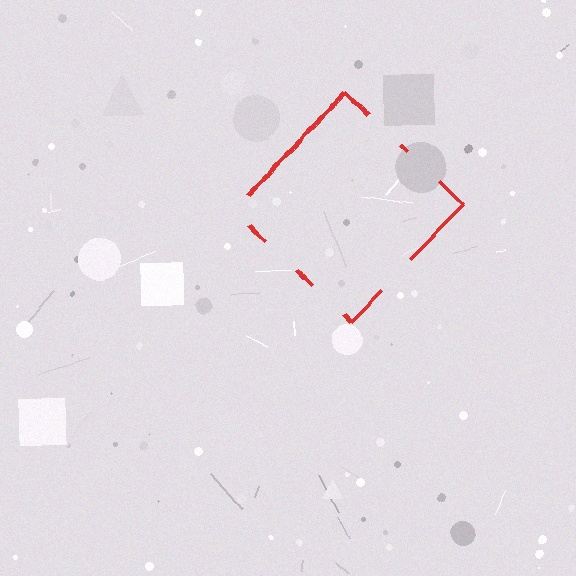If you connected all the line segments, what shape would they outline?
They would outline a diamond.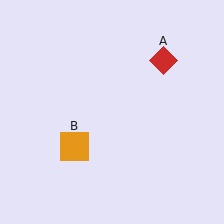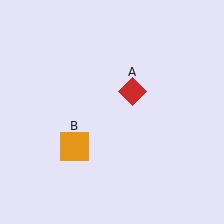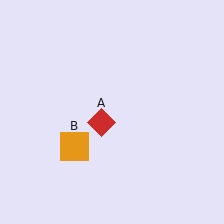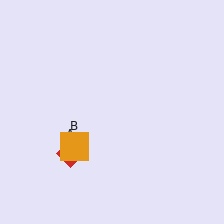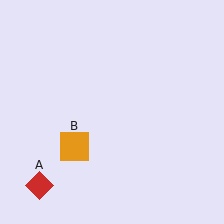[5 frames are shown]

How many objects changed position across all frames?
1 object changed position: red diamond (object A).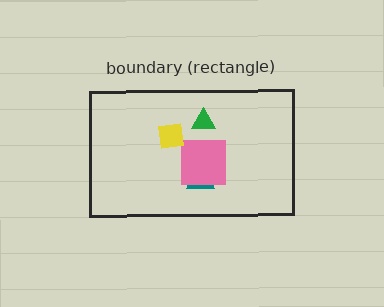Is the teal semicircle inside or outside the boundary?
Inside.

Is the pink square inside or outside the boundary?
Inside.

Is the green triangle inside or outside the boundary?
Inside.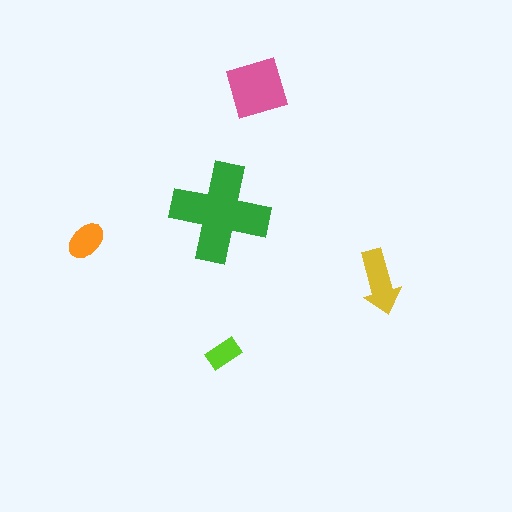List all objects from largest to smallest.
The green cross, the pink diamond, the yellow arrow, the orange ellipse, the lime rectangle.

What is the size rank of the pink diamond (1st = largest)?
2nd.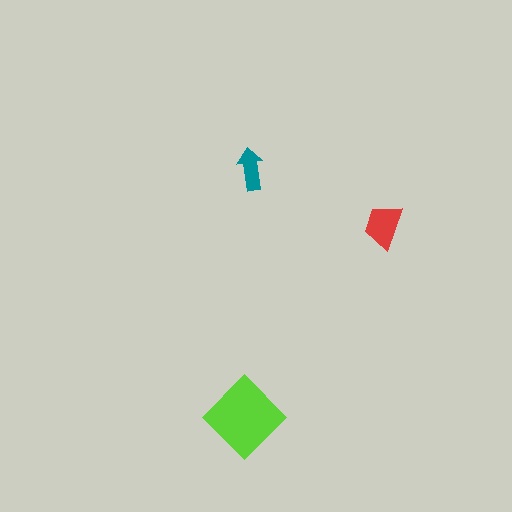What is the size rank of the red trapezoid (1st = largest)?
2nd.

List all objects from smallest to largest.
The teal arrow, the red trapezoid, the lime diamond.